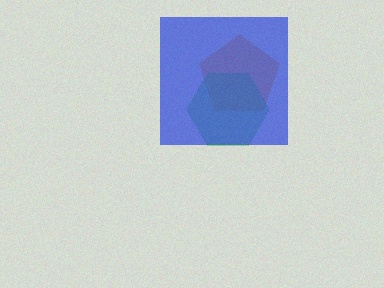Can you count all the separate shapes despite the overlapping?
Yes, there are 3 separate shapes.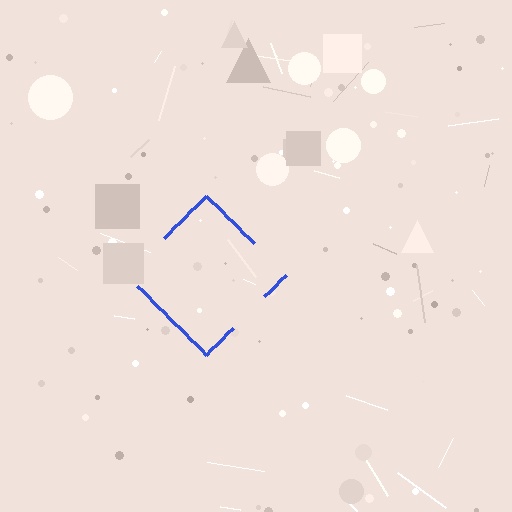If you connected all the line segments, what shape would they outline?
They would outline a diamond.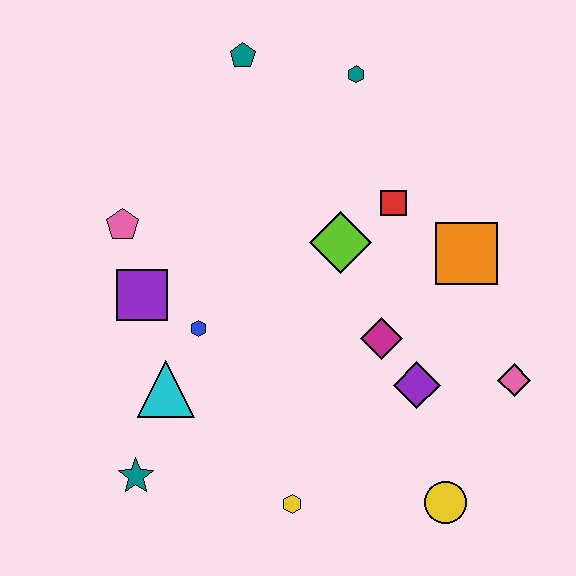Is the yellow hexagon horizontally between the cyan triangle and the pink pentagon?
No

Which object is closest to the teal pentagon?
The teal hexagon is closest to the teal pentagon.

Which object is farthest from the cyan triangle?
The teal hexagon is farthest from the cyan triangle.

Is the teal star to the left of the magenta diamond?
Yes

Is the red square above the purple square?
Yes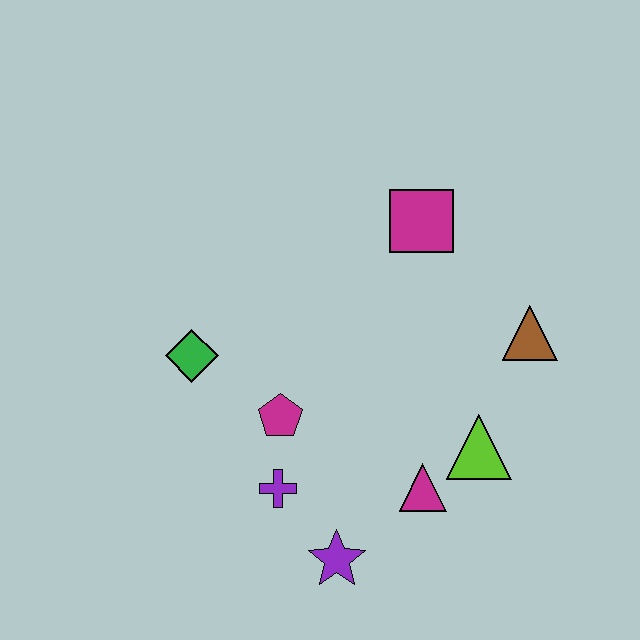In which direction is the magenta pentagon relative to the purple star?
The magenta pentagon is above the purple star.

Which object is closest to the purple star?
The purple cross is closest to the purple star.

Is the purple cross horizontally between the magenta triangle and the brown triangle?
No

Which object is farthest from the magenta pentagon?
The brown triangle is farthest from the magenta pentagon.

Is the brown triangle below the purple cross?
No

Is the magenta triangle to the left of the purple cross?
No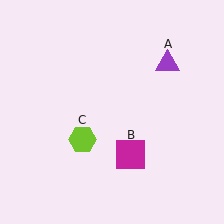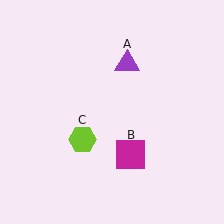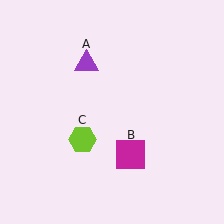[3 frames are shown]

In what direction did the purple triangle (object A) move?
The purple triangle (object A) moved left.